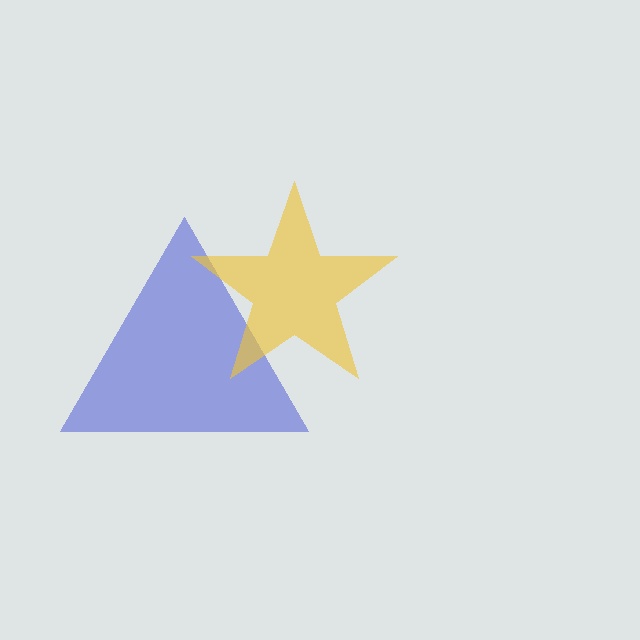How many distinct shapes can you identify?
There are 2 distinct shapes: a blue triangle, a yellow star.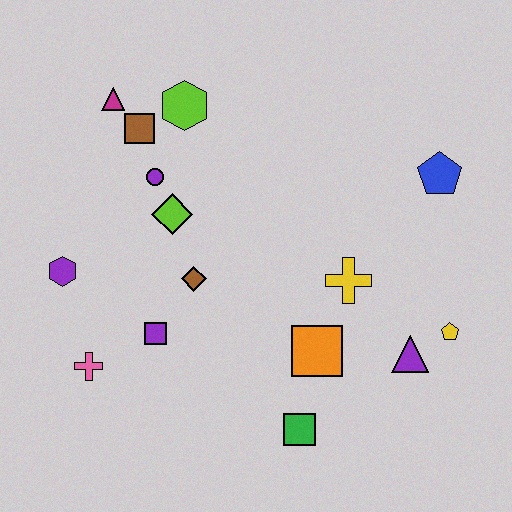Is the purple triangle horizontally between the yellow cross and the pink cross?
No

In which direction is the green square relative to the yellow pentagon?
The green square is to the left of the yellow pentagon.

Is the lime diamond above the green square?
Yes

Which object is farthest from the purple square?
The blue pentagon is farthest from the purple square.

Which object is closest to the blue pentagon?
The yellow cross is closest to the blue pentagon.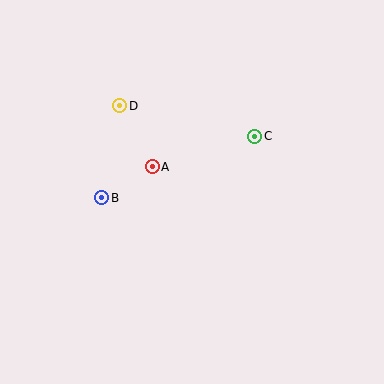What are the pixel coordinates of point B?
Point B is at (102, 198).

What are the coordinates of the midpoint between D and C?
The midpoint between D and C is at (187, 121).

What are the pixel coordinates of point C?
Point C is at (255, 136).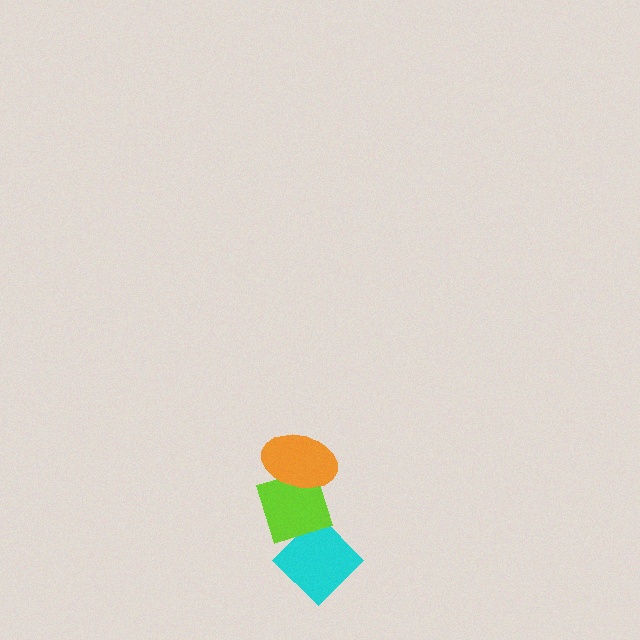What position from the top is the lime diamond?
The lime diamond is 2nd from the top.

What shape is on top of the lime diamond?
The orange ellipse is on top of the lime diamond.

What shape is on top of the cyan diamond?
The lime diamond is on top of the cyan diamond.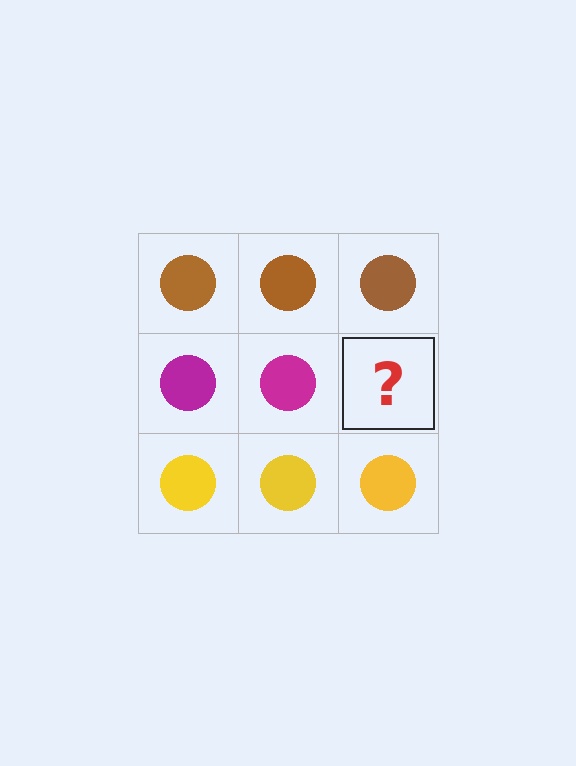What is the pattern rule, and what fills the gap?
The rule is that each row has a consistent color. The gap should be filled with a magenta circle.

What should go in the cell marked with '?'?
The missing cell should contain a magenta circle.